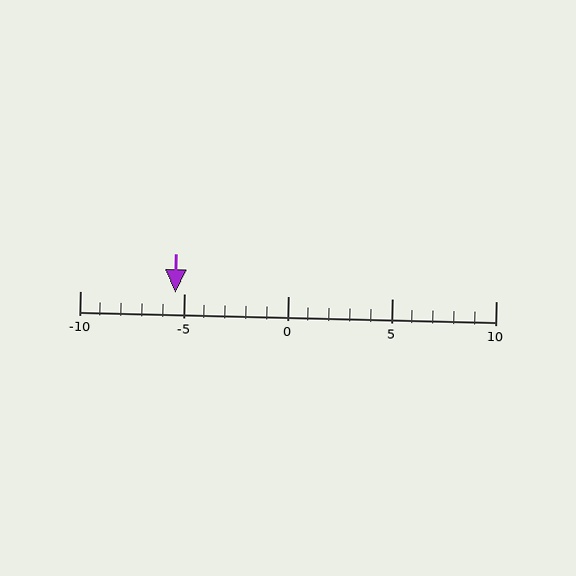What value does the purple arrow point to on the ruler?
The purple arrow points to approximately -5.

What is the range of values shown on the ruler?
The ruler shows values from -10 to 10.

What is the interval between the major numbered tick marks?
The major tick marks are spaced 5 units apart.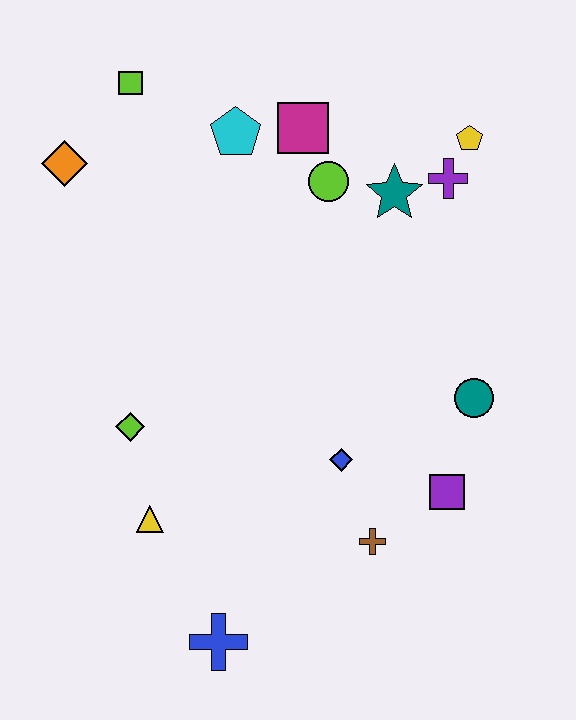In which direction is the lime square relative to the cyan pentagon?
The lime square is to the left of the cyan pentagon.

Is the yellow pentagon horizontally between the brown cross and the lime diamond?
No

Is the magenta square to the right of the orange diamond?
Yes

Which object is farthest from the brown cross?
The lime square is farthest from the brown cross.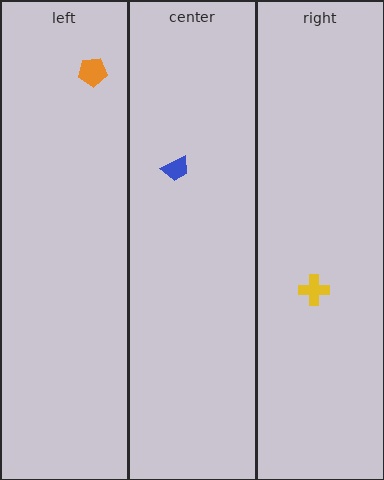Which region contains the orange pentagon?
The left region.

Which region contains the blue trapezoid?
The center region.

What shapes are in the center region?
The blue trapezoid.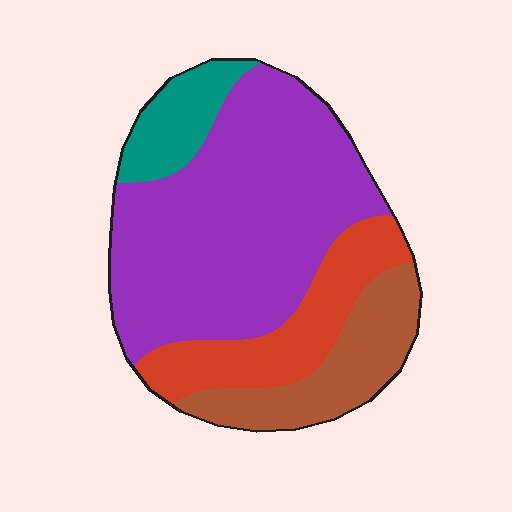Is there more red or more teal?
Red.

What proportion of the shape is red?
Red covers about 20% of the shape.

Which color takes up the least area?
Teal, at roughly 10%.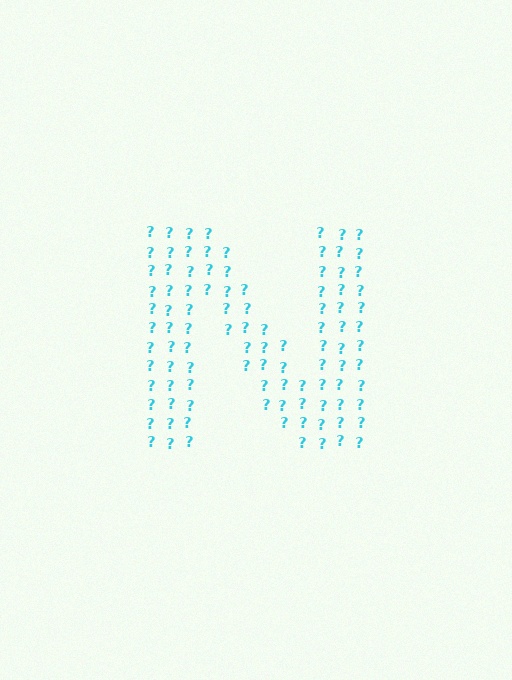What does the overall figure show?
The overall figure shows the letter N.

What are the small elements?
The small elements are question marks.